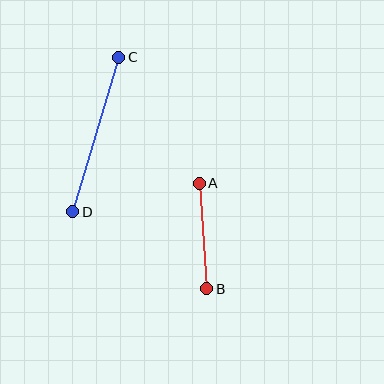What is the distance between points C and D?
The distance is approximately 161 pixels.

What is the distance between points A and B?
The distance is approximately 106 pixels.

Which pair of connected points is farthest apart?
Points C and D are farthest apart.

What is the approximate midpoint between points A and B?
The midpoint is at approximately (203, 236) pixels.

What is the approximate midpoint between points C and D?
The midpoint is at approximately (96, 135) pixels.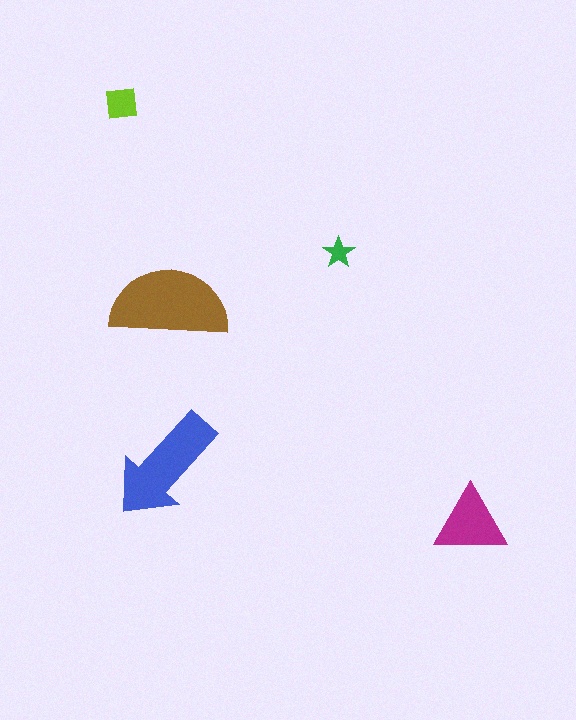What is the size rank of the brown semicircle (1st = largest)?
1st.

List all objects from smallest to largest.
The green star, the lime square, the magenta triangle, the blue arrow, the brown semicircle.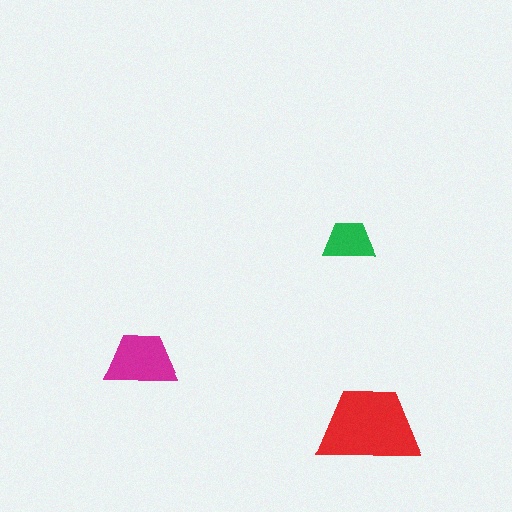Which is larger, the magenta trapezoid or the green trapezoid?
The magenta one.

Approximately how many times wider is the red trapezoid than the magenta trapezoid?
About 1.5 times wider.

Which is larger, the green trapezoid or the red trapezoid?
The red one.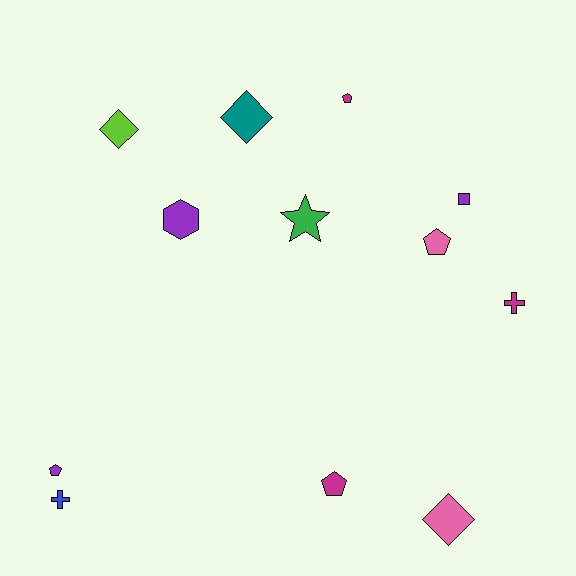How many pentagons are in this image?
There are 4 pentagons.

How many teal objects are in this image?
There is 1 teal object.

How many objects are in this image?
There are 12 objects.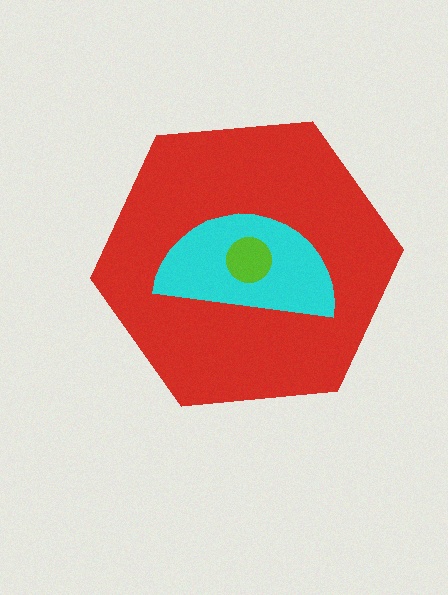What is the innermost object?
The lime circle.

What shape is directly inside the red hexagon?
The cyan semicircle.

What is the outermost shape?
The red hexagon.